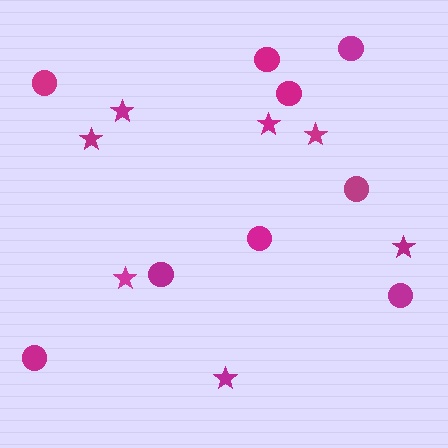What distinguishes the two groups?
There are 2 groups: one group of circles (9) and one group of stars (7).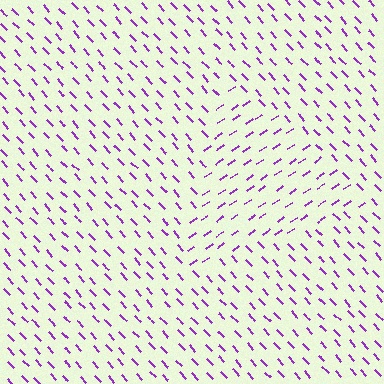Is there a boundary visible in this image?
Yes, there is a texture boundary formed by a change in line orientation.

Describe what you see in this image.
The image is filled with small purple line segments. A triangle region in the image has lines oriented differently from the surrounding lines, creating a visible texture boundary.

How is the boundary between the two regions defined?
The boundary is defined purely by a change in line orientation (approximately 82 degrees difference). All lines are the same color and thickness.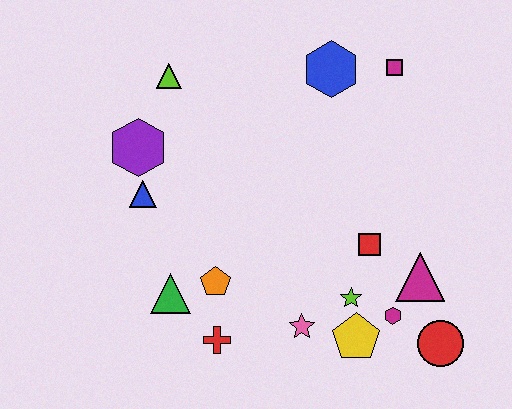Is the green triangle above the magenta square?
No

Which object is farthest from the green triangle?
The magenta square is farthest from the green triangle.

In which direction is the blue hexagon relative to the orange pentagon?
The blue hexagon is above the orange pentagon.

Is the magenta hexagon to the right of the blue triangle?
Yes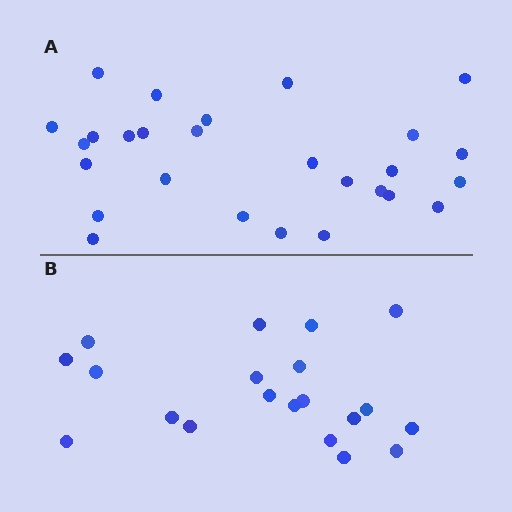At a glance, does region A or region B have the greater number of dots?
Region A (the top region) has more dots.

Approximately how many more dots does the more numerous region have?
Region A has roughly 8 or so more dots than region B.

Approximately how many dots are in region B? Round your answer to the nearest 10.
About 20 dots.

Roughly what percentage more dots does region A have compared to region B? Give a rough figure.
About 35% more.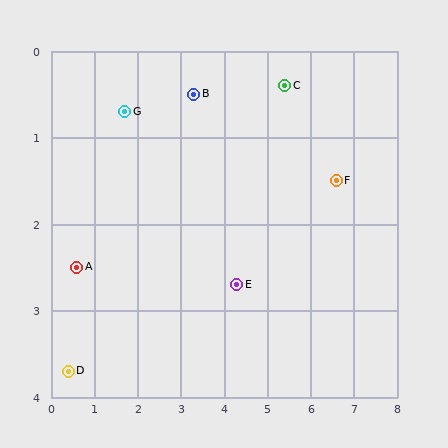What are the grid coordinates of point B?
Point B is at approximately (3.3, 0.5).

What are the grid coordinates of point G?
Point G is at approximately (1.7, 0.7).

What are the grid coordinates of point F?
Point F is at approximately (6.6, 1.5).